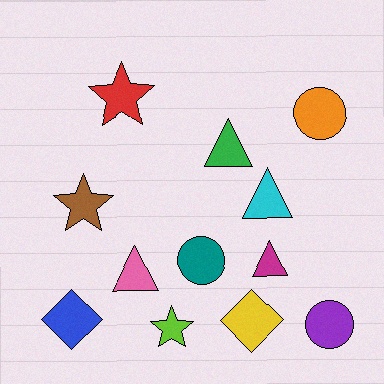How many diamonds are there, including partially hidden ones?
There are 2 diamonds.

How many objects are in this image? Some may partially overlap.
There are 12 objects.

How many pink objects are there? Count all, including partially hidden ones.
There is 1 pink object.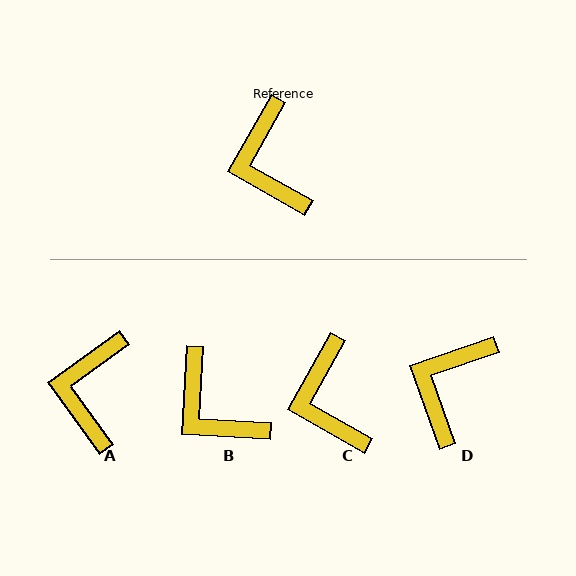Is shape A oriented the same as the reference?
No, it is off by about 24 degrees.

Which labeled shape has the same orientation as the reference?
C.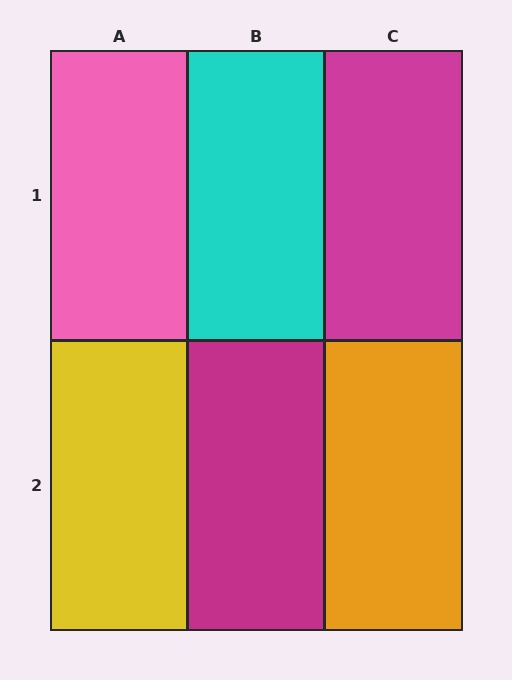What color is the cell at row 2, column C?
Orange.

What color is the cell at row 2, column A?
Yellow.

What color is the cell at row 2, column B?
Magenta.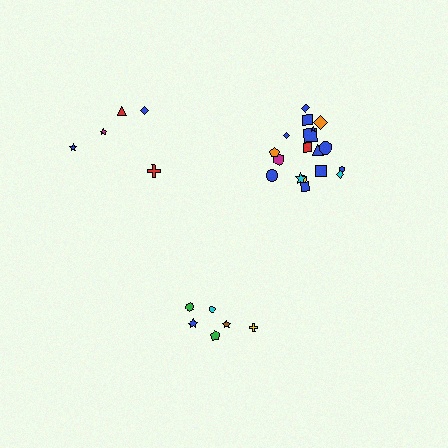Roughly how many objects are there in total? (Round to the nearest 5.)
Roughly 30 objects in total.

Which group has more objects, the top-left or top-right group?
The top-right group.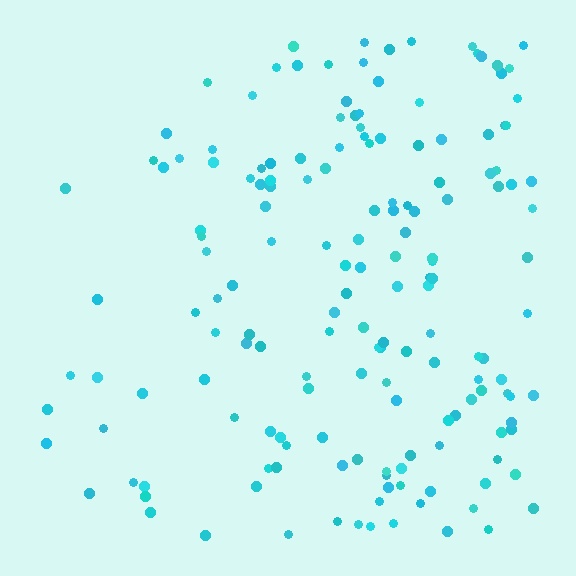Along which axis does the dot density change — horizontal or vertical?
Horizontal.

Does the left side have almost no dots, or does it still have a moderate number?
Still a moderate number, just noticeably fewer than the right.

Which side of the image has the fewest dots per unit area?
The left.